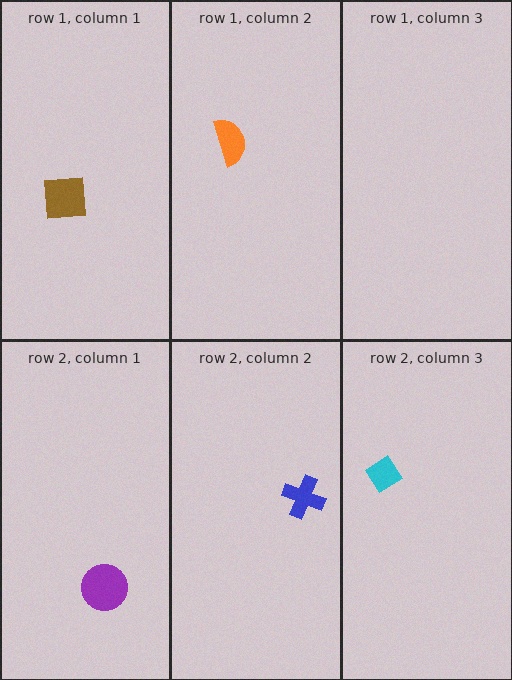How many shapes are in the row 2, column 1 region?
1.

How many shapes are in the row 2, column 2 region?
1.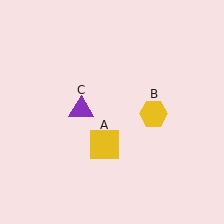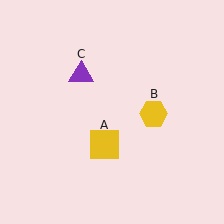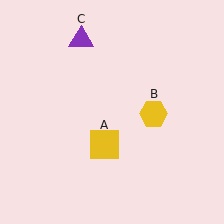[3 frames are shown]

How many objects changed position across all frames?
1 object changed position: purple triangle (object C).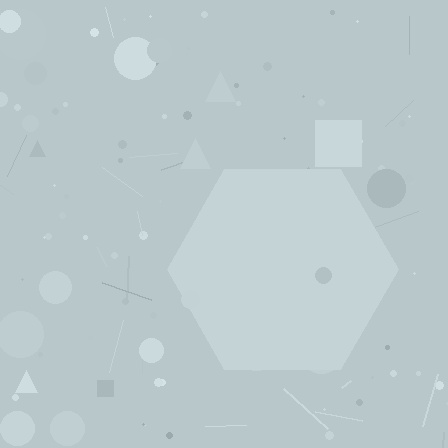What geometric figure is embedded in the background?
A hexagon is embedded in the background.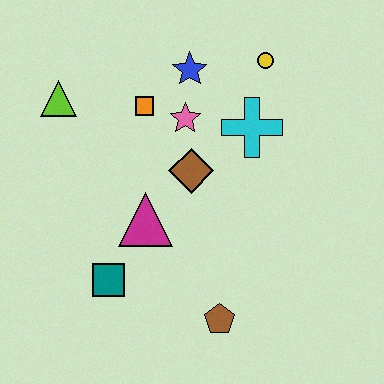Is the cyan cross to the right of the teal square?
Yes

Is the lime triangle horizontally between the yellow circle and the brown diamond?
No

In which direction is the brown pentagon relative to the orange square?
The brown pentagon is below the orange square.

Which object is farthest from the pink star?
The brown pentagon is farthest from the pink star.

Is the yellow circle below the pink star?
No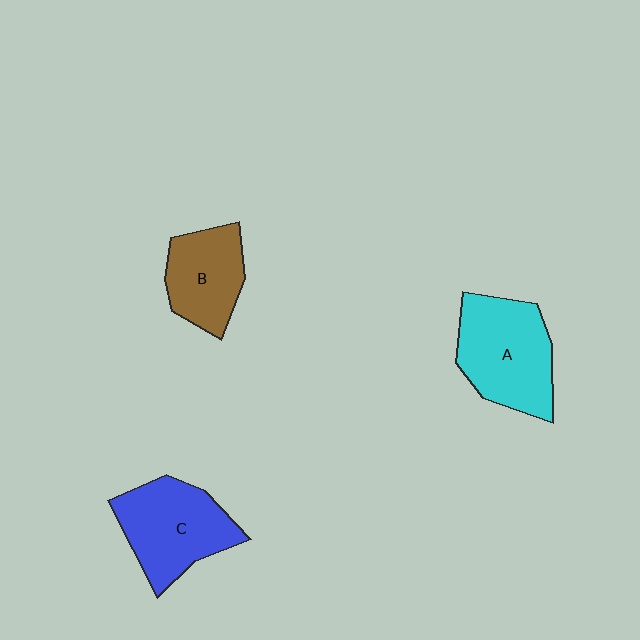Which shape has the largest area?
Shape A (cyan).